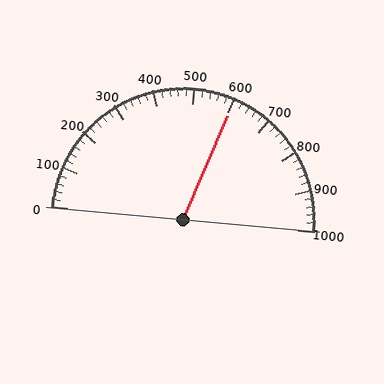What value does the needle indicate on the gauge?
The needle indicates approximately 600.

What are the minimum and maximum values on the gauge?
The gauge ranges from 0 to 1000.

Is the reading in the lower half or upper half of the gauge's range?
The reading is in the upper half of the range (0 to 1000).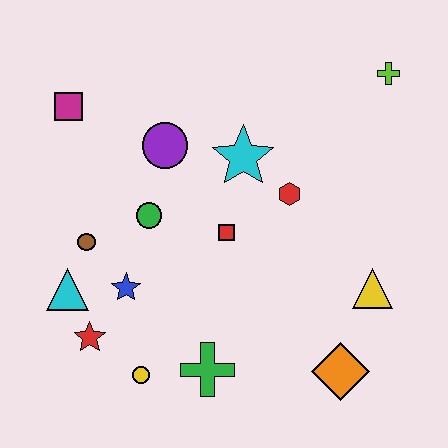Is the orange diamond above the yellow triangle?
No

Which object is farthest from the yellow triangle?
The magenta square is farthest from the yellow triangle.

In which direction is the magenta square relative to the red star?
The magenta square is above the red star.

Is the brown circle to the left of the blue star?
Yes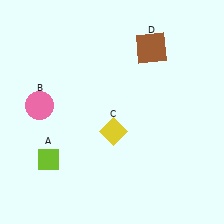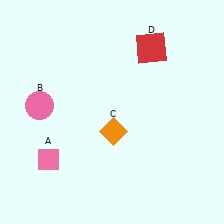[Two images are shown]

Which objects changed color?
A changed from lime to pink. C changed from yellow to orange. D changed from brown to red.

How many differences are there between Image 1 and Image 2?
There are 3 differences between the two images.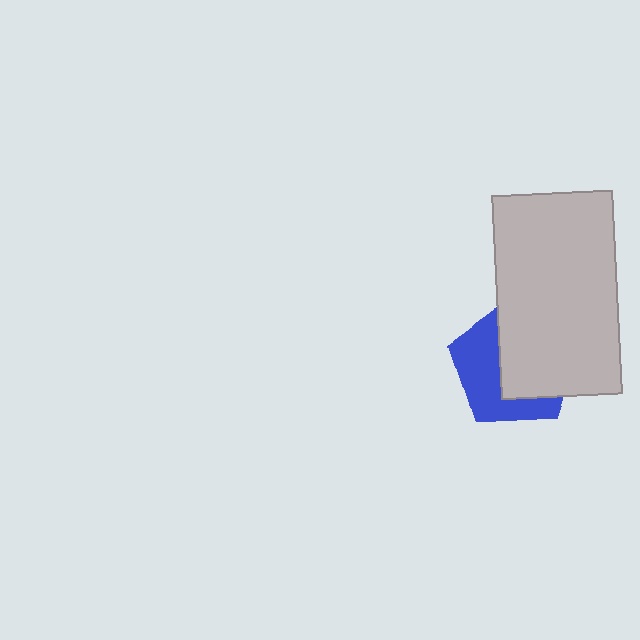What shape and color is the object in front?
The object in front is a light gray rectangle.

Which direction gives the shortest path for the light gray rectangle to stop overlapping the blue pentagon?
Moving right gives the shortest separation.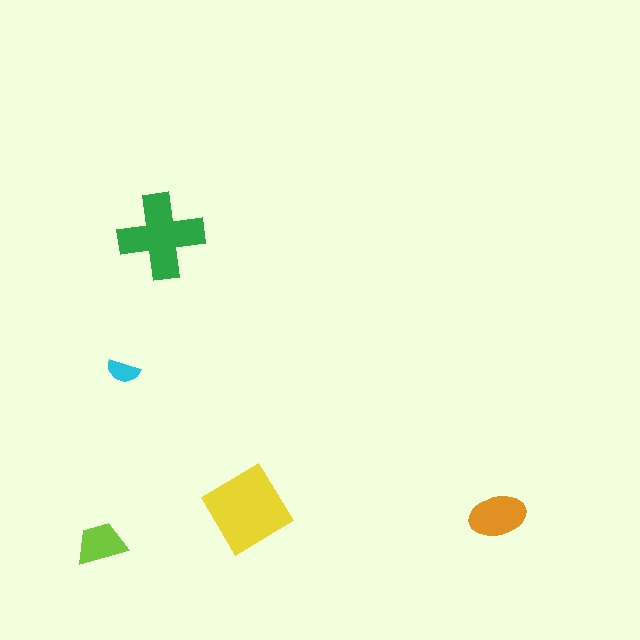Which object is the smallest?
The cyan semicircle.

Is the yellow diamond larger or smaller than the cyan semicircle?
Larger.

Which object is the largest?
The yellow diamond.